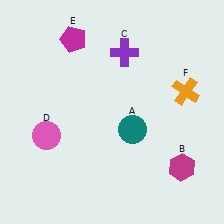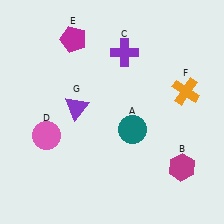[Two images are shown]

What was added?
A purple triangle (G) was added in Image 2.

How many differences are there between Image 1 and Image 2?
There is 1 difference between the two images.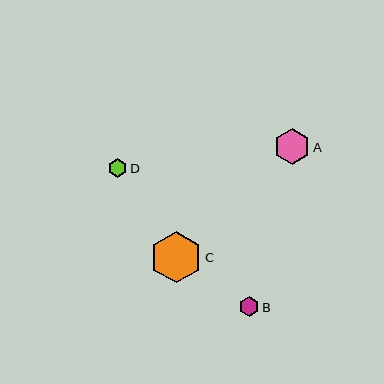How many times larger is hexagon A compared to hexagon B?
Hexagon A is approximately 1.9 times the size of hexagon B.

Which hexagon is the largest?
Hexagon C is the largest with a size of approximately 51 pixels.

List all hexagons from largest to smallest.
From largest to smallest: C, A, B, D.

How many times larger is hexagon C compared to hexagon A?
Hexagon C is approximately 1.4 times the size of hexagon A.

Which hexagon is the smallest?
Hexagon D is the smallest with a size of approximately 19 pixels.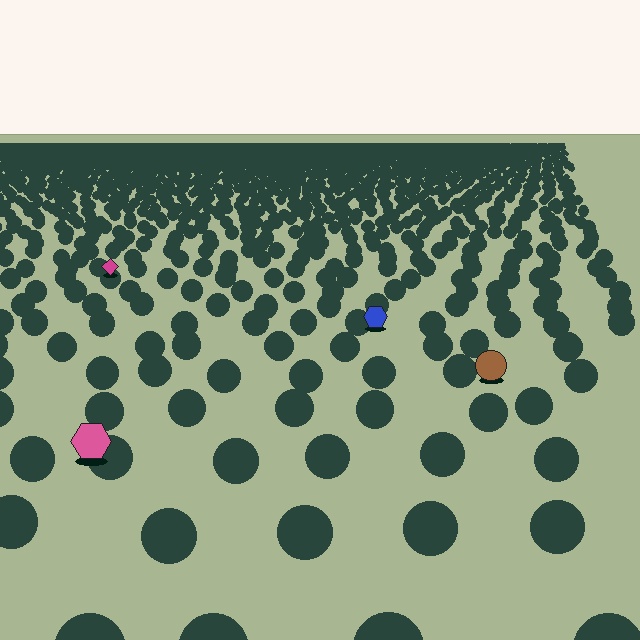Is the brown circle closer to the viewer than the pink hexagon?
No. The pink hexagon is closer — you can tell from the texture gradient: the ground texture is coarser near it.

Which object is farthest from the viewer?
The magenta diamond is farthest from the viewer. It appears smaller and the ground texture around it is denser.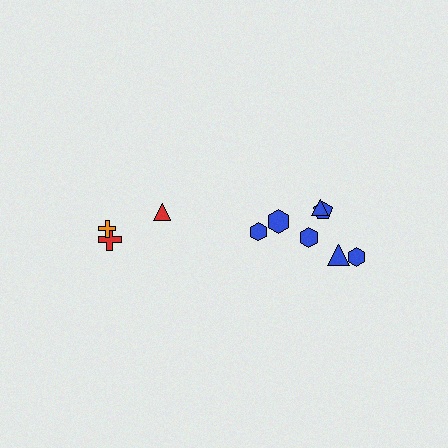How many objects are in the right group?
There are 7 objects.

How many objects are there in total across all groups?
There are 10 objects.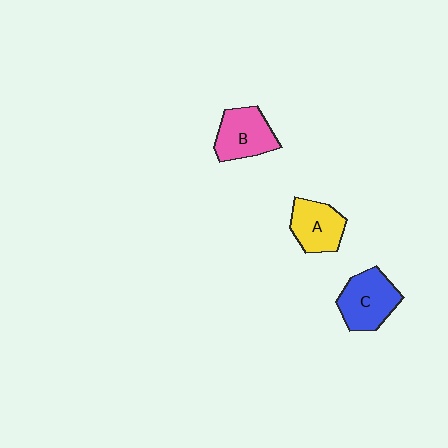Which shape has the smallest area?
Shape A (yellow).